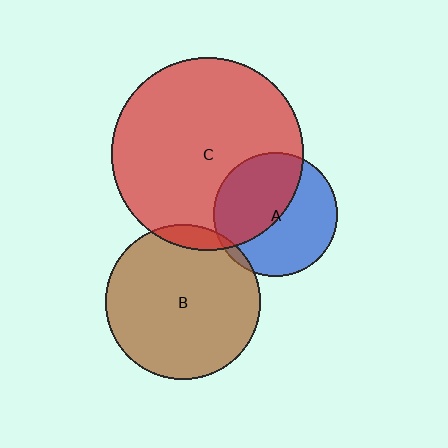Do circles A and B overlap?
Yes.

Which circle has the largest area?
Circle C (red).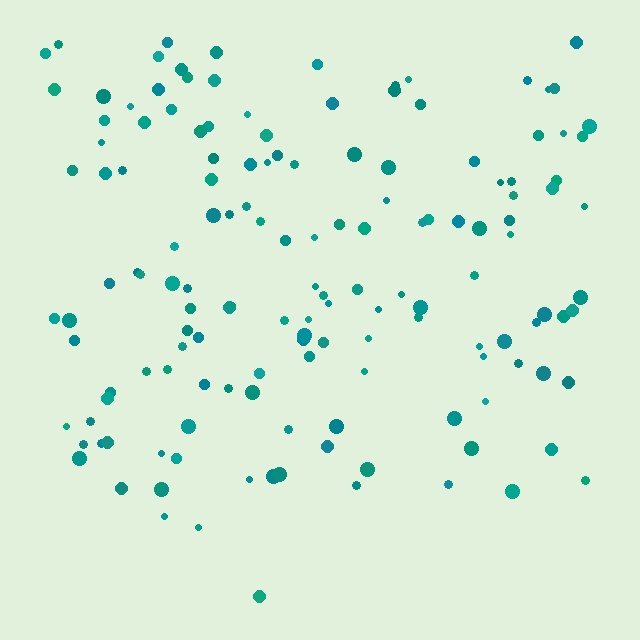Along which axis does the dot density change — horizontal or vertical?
Vertical.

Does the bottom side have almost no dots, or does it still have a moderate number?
Still a moderate number, just noticeably fewer than the top.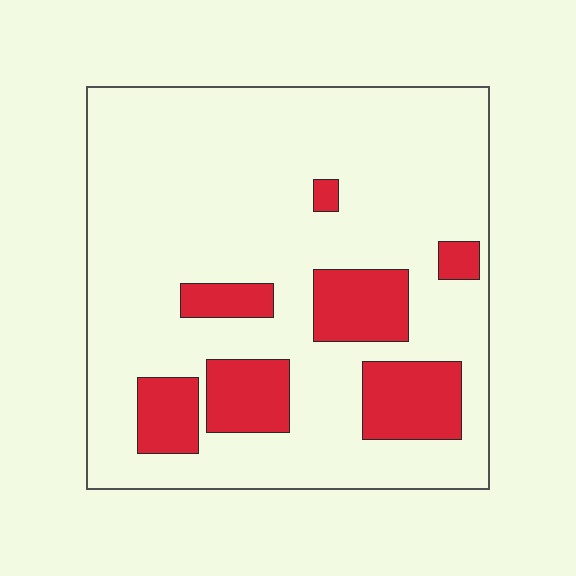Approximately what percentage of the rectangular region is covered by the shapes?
Approximately 20%.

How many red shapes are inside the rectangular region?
7.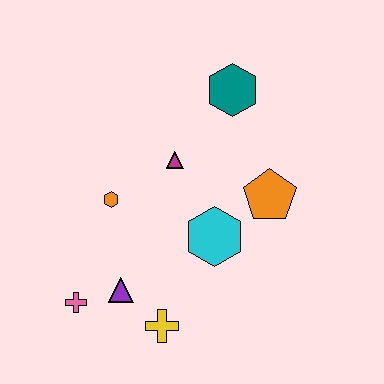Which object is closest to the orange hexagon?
The magenta triangle is closest to the orange hexagon.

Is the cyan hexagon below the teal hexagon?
Yes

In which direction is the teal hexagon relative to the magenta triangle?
The teal hexagon is above the magenta triangle.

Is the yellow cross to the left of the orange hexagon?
No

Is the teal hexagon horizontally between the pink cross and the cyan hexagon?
No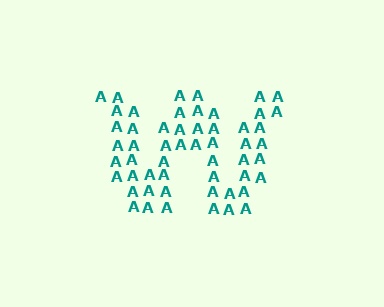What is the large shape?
The large shape is the letter W.